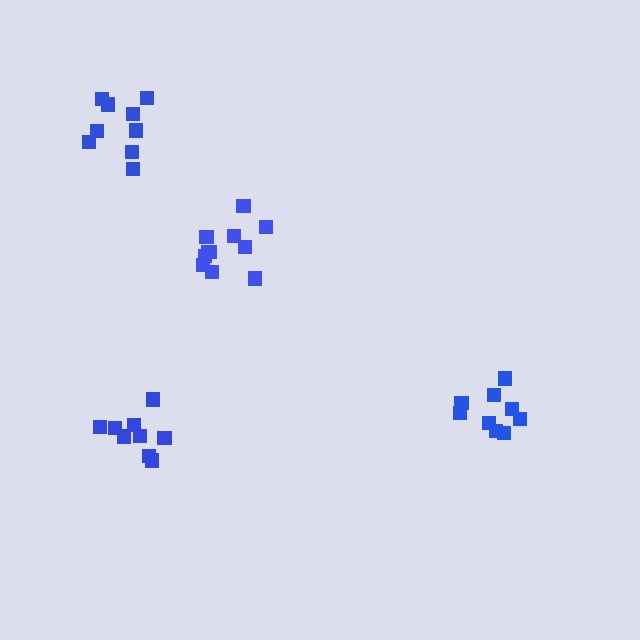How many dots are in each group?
Group 1: 9 dots, Group 2: 9 dots, Group 3: 11 dots, Group 4: 9 dots (38 total).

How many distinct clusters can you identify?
There are 4 distinct clusters.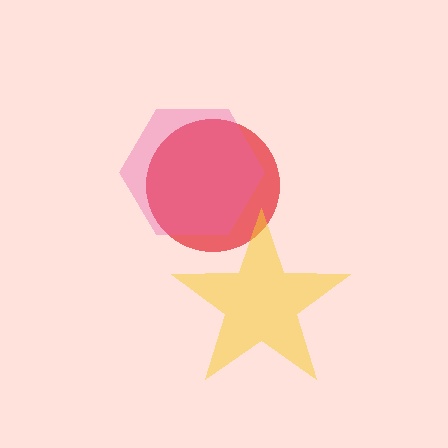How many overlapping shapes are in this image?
There are 3 overlapping shapes in the image.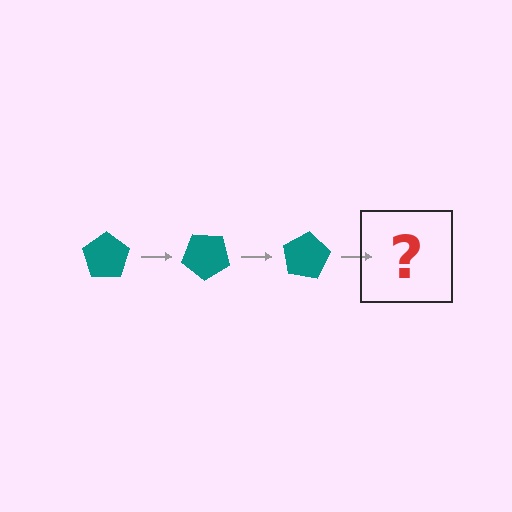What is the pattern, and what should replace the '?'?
The pattern is that the pentagon rotates 40 degrees each step. The '?' should be a teal pentagon rotated 120 degrees.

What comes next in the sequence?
The next element should be a teal pentagon rotated 120 degrees.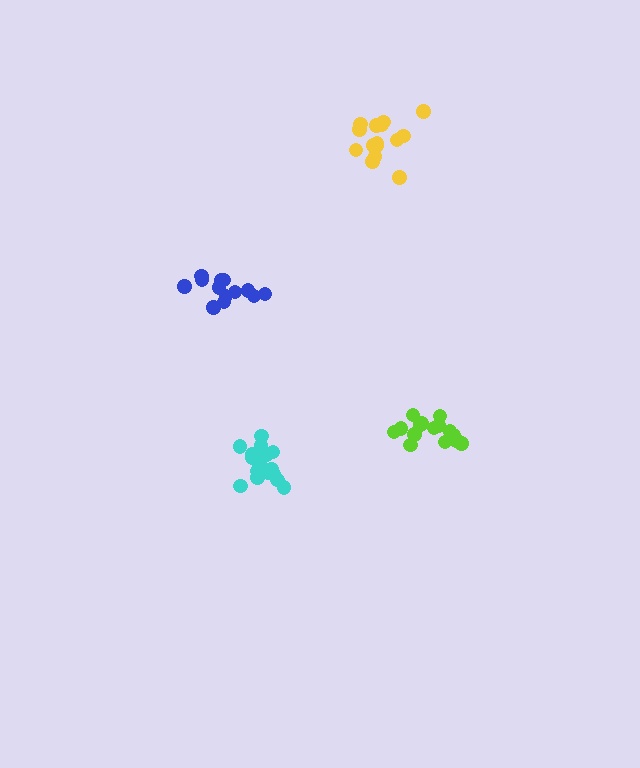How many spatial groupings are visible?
There are 4 spatial groupings.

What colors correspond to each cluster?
The clusters are colored: yellow, blue, cyan, lime.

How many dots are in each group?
Group 1: 15 dots, Group 2: 13 dots, Group 3: 19 dots, Group 4: 15 dots (62 total).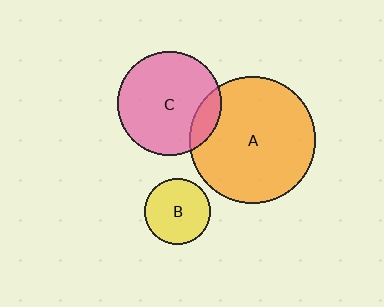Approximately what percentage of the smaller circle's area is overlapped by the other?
Approximately 15%.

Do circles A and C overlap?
Yes.